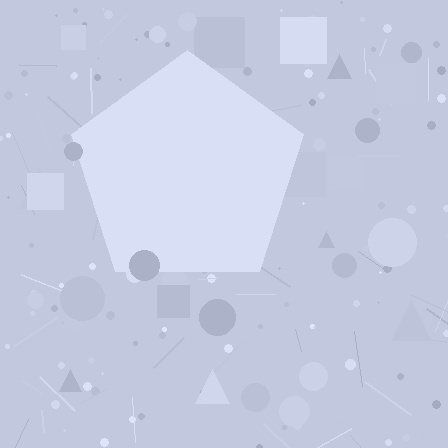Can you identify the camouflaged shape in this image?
The camouflaged shape is a pentagon.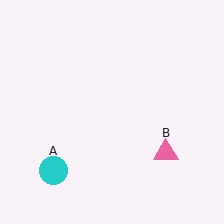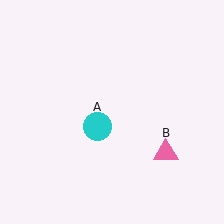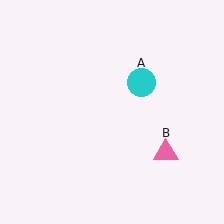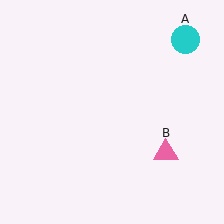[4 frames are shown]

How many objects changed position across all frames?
1 object changed position: cyan circle (object A).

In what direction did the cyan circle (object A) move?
The cyan circle (object A) moved up and to the right.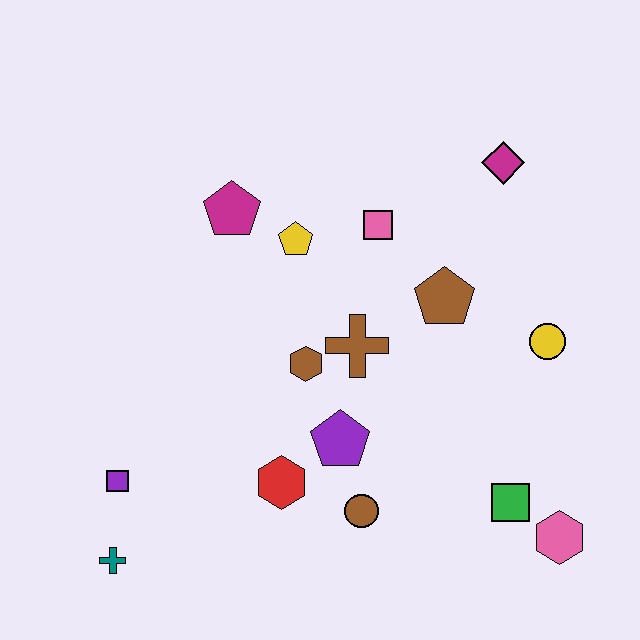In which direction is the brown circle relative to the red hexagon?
The brown circle is to the right of the red hexagon.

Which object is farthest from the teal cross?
The magenta diamond is farthest from the teal cross.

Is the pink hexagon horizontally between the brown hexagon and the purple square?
No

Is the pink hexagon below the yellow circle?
Yes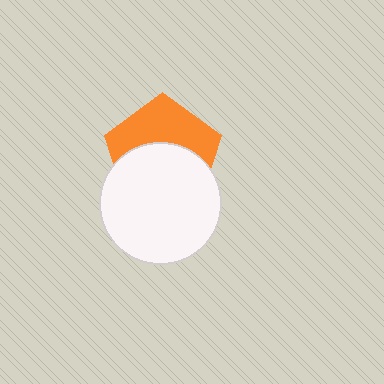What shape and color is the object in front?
The object in front is a white circle.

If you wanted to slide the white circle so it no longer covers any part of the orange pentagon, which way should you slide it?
Slide it down — that is the most direct way to separate the two shapes.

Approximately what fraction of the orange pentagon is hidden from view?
Roughly 54% of the orange pentagon is hidden behind the white circle.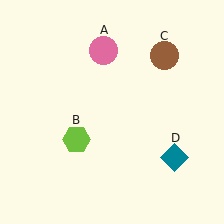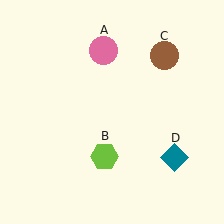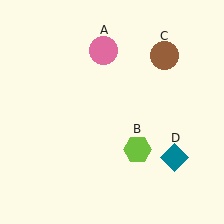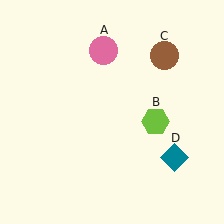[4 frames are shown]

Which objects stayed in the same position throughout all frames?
Pink circle (object A) and brown circle (object C) and teal diamond (object D) remained stationary.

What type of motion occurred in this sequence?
The lime hexagon (object B) rotated counterclockwise around the center of the scene.